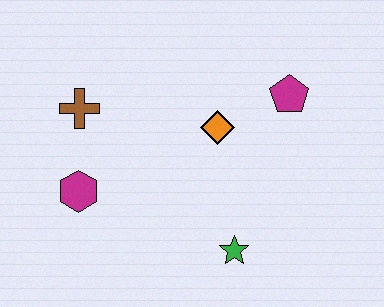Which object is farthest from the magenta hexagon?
The magenta pentagon is farthest from the magenta hexagon.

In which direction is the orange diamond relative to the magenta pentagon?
The orange diamond is to the left of the magenta pentagon.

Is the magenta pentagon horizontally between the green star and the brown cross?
No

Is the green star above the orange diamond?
No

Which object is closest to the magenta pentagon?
The orange diamond is closest to the magenta pentagon.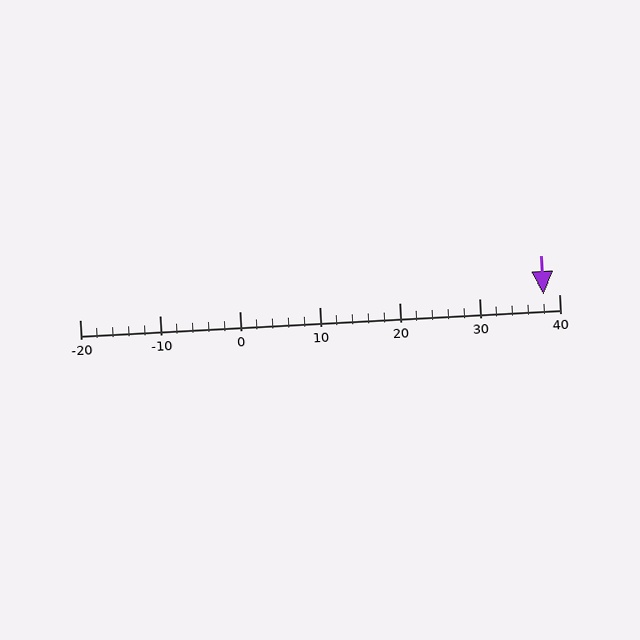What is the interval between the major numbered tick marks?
The major tick marks are spaced 10 units apart.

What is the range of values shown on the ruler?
The ruler shows values from -20 to 40.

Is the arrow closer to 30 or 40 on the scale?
The arrow is closer to 40.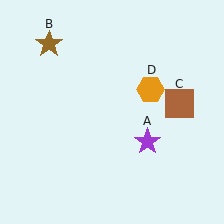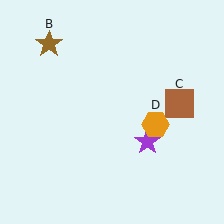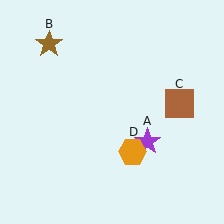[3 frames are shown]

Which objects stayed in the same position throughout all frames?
Purple star (object A) and brown star (object B) and brown square (object C) remained stationary.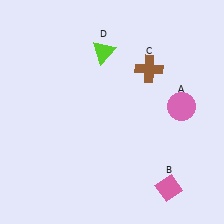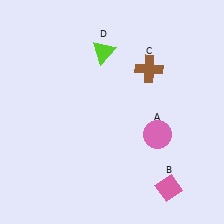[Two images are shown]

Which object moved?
The pink circle (A) moved down.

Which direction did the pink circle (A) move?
The pink circle (A) moved down.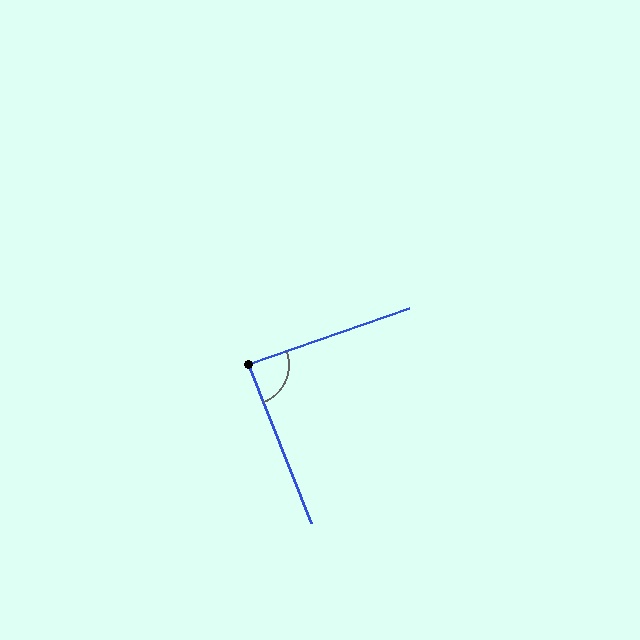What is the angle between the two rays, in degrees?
Approximately 88 degrees.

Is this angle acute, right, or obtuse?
It is approximately a right angle.